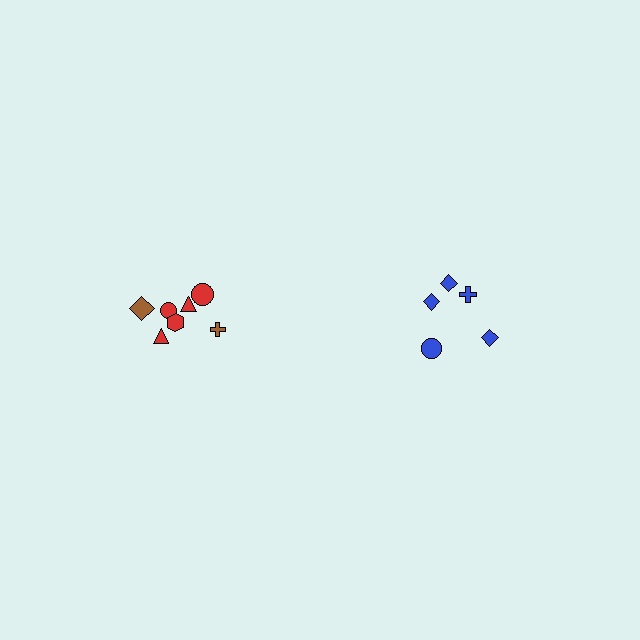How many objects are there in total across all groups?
There are 12 objects.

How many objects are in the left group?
There are 7 objects.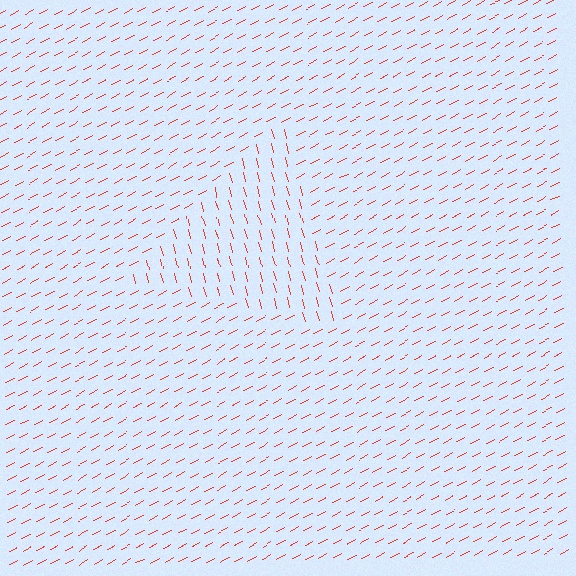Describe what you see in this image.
The image is filled with small red line segments. A triangle region in the image has lines oriented differently from the surrounding lines, creating a visible texture boundary.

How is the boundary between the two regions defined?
The boundary is defined purely by a change in line orientation (approximately 77 degrees difference). All lines are the same color and thickness.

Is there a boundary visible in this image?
Yes, there is a texture boundary formed by a change in line orientation.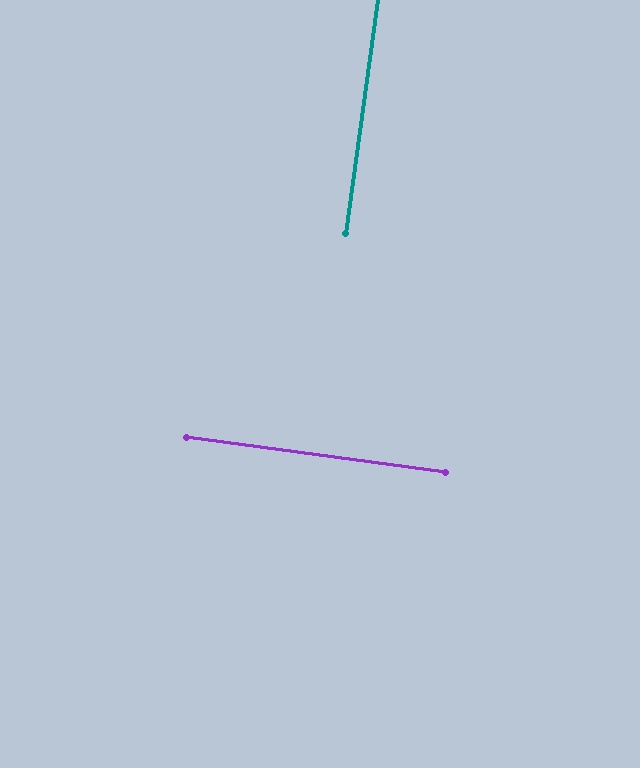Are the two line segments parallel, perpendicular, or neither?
Perpendicular — they meet at approximately 90°.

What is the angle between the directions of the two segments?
Approximately 90 degrees.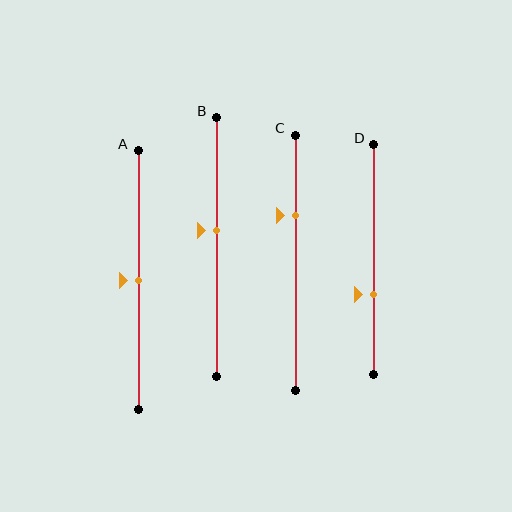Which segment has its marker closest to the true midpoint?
Segment A has its marker closest to the true midpoint.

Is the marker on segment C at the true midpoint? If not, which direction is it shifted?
No, the marker on segment C is shifted upward by about 19% of the segment length.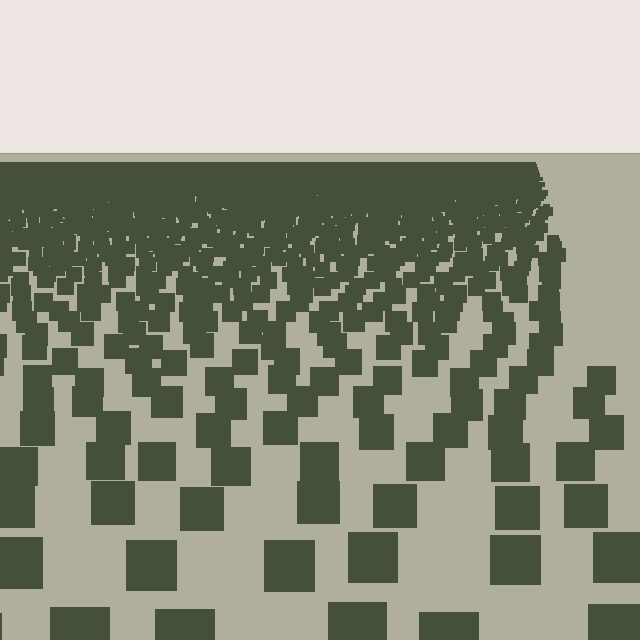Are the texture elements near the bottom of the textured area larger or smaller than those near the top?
Larger. Near the bottom, elements are closer to the viewer and appear at a bigger on-screen size.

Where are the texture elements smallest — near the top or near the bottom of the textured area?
Near the top.